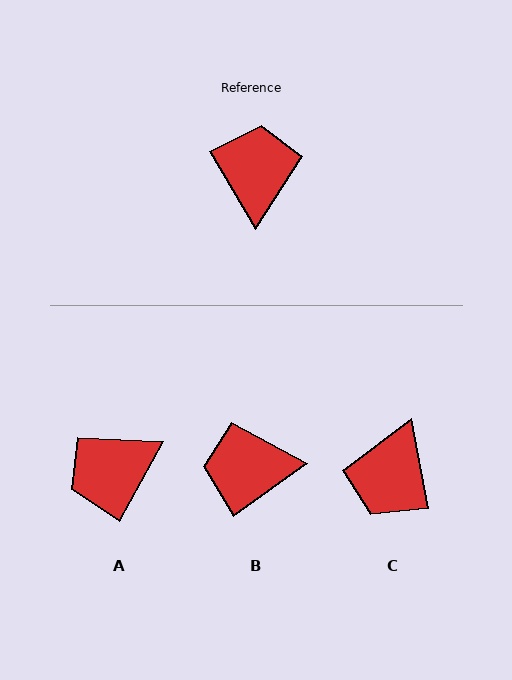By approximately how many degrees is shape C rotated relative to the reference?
Approximately 160 degrees counter-clockwise.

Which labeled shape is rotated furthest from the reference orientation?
C, about 160 degrees away.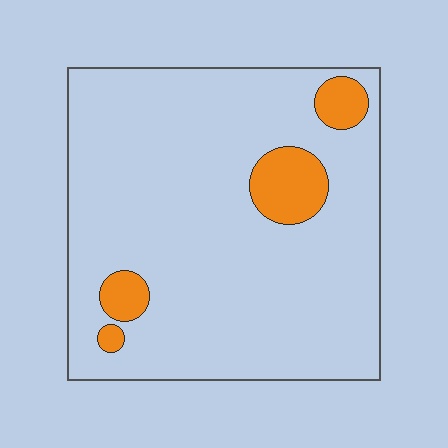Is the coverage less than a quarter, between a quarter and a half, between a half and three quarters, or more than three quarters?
Less than a quarter.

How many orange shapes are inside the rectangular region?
4.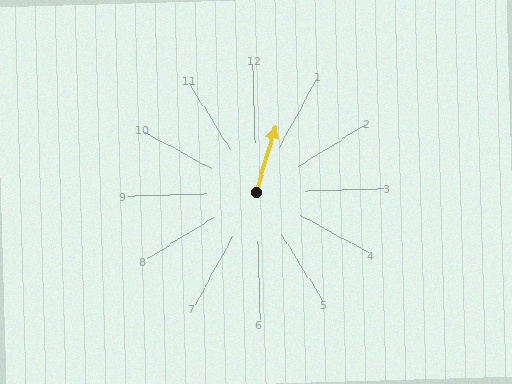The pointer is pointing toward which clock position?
Roughly 1 o'clock.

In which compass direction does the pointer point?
North.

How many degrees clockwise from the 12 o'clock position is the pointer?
Approximately 19 degrees.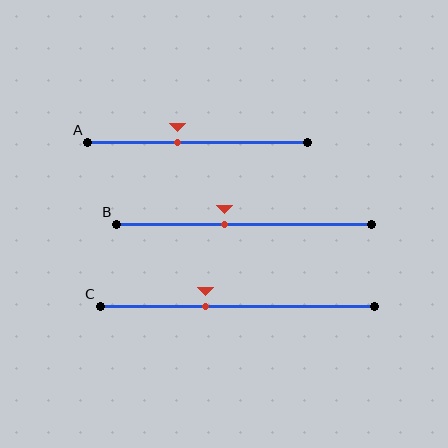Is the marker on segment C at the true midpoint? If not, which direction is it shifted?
No, the marker on segment C is shifted to the left by about 12% of the segment length.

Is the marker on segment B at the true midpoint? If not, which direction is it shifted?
No, the marker on segment B is shifted to the left by about 8% of the segment length.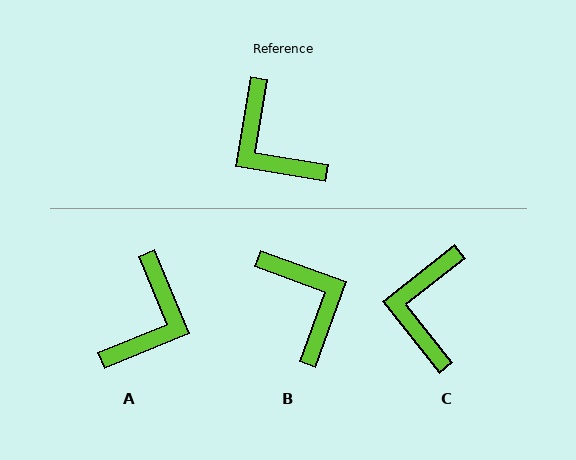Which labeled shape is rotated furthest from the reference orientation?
B, about 170 degrees away.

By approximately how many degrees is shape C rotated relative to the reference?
Approximately 42 degrees clockwise.